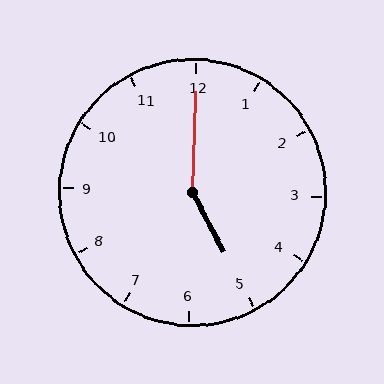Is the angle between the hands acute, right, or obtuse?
It is obtuse.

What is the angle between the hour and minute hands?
Approximately 150 degrees.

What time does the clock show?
5:00.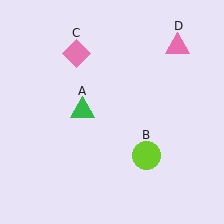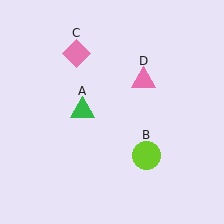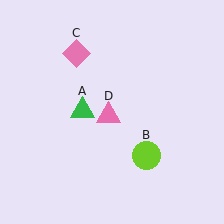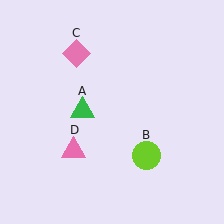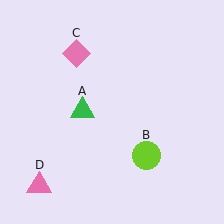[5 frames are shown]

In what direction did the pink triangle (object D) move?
The pink triangle (object D) moved down and to the left.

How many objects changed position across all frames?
1 object changed position: pink triangle (object D).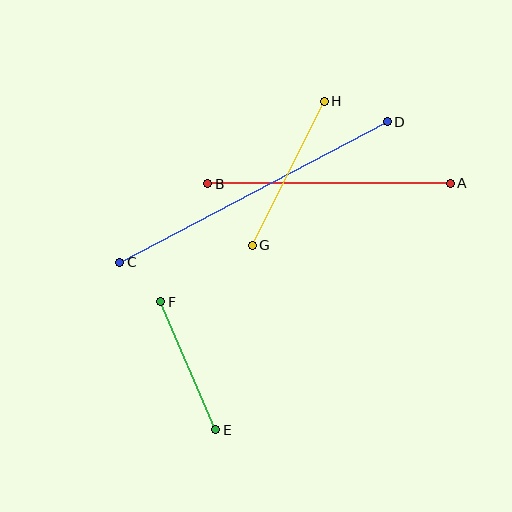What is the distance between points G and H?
The distance is approximately 161 pixels.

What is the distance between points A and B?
The distance is approximately 243 pixels.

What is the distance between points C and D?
The distance is approximately 302 pixels.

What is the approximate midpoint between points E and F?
The midpoint is at approximately (188, 366) pixels.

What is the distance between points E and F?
The distance is approximately 139 pixels.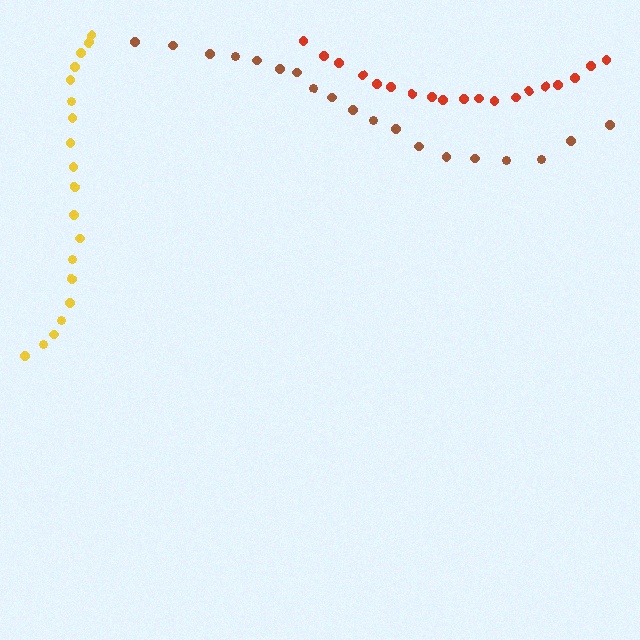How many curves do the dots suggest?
There are 3 distinct paths.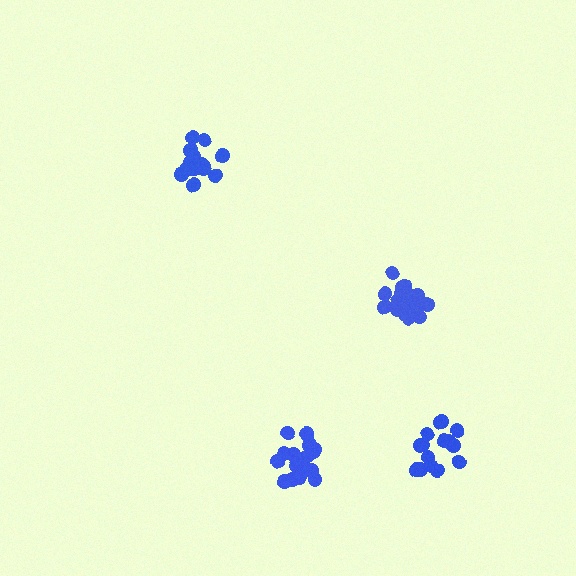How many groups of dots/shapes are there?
There are 4 groups.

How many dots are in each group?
Group 1: 15 dots, Group 2: 18 dots, Group 3: 15 dots, Group 4: 21 dots (69 total).